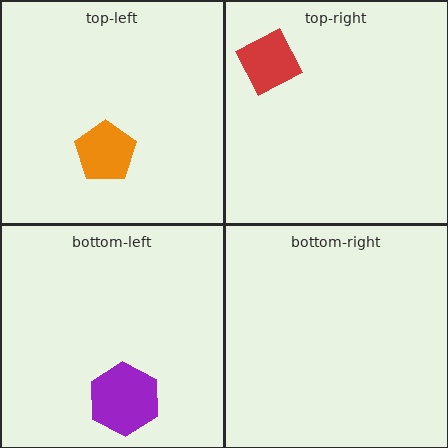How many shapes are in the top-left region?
1.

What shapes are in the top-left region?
The orange pentagon.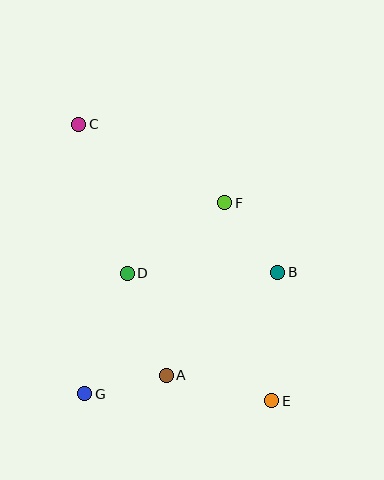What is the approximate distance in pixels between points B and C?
The distance between B and C is approximately 248 pixels.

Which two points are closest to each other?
Points A and G are closest to each other.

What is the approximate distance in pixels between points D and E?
The distance between D and E is approximately 193 pixels.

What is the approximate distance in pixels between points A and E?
The distance between A and E is approximately 109 pixels.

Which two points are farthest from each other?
Points C and E are farthest from each other.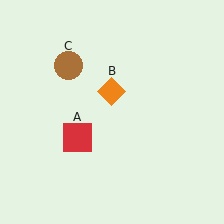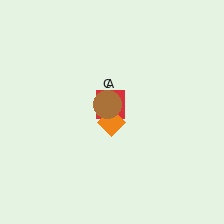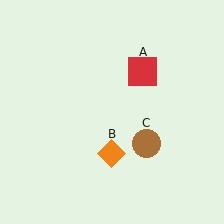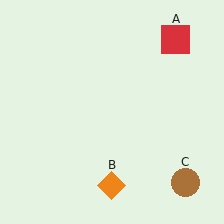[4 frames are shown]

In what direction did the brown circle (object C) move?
The brown circle (object C) moved down and to the right.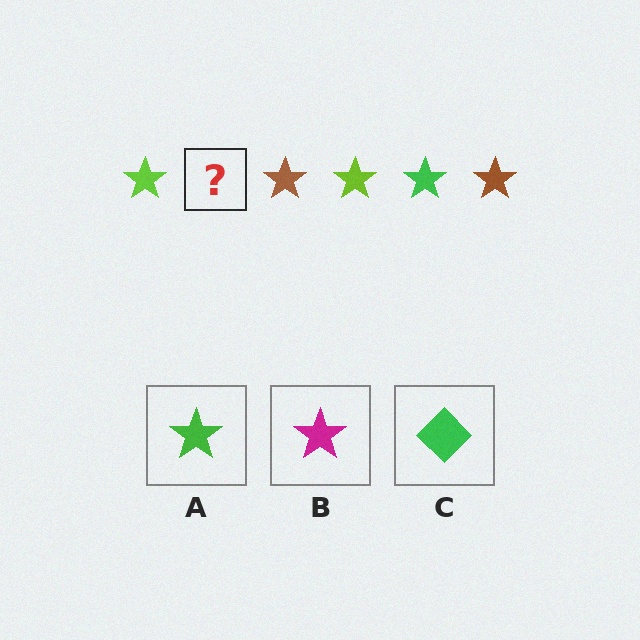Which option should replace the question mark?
Option A.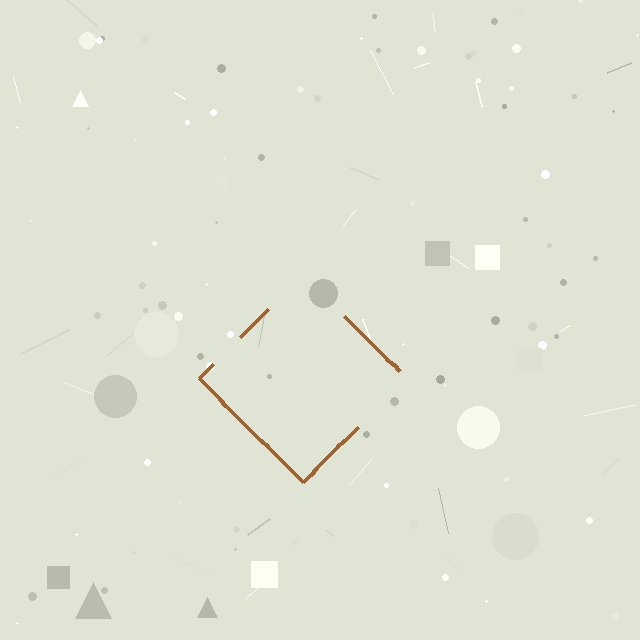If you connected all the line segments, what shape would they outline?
They would outline a diamond.